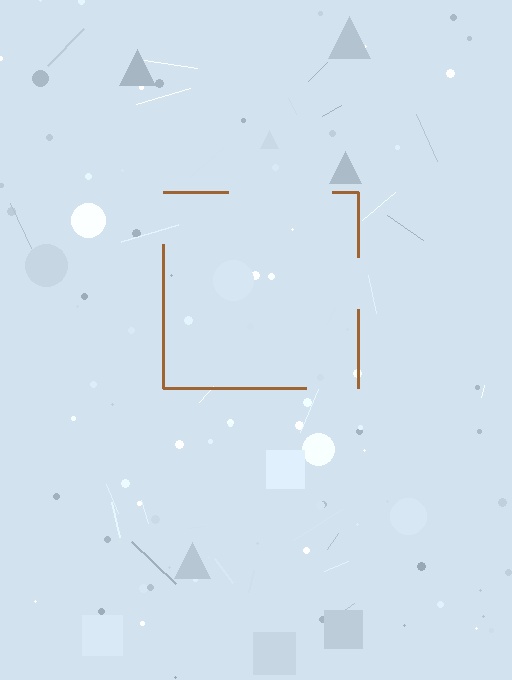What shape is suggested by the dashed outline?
The dashed outline suggests a square.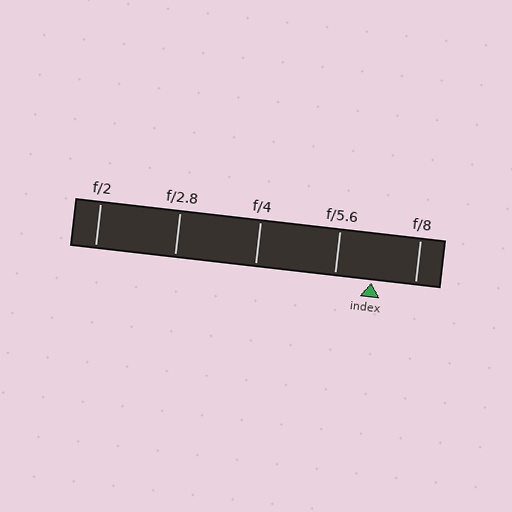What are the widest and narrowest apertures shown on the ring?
The widest aperture shown is f/2 and the narrowest is f/8.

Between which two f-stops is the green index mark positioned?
The index mark is between f/5.6 and f/8.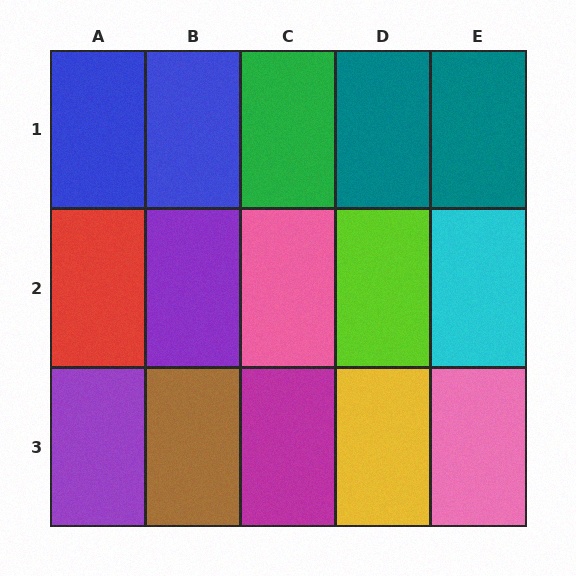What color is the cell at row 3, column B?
Brown.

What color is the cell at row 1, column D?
Teal.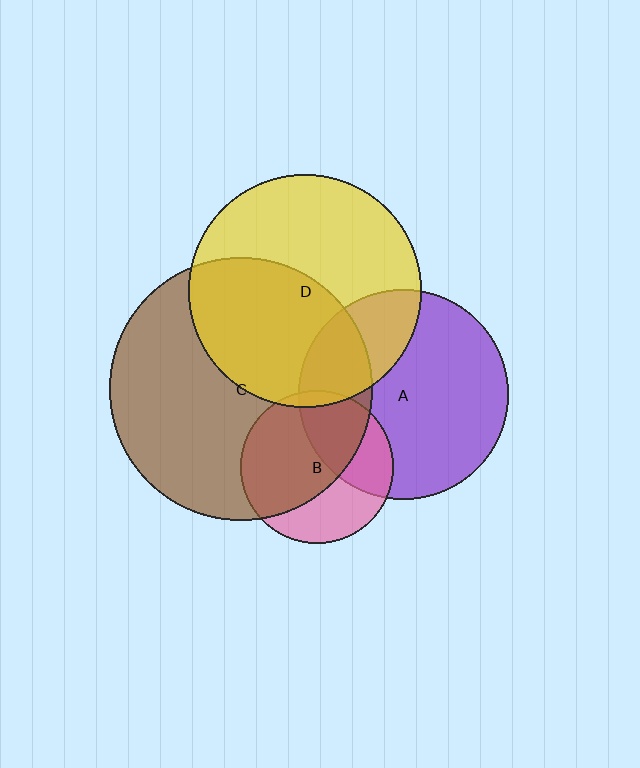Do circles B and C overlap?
Yes.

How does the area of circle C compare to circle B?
Approximately 2.9 times.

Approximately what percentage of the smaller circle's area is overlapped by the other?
Approximately 60%.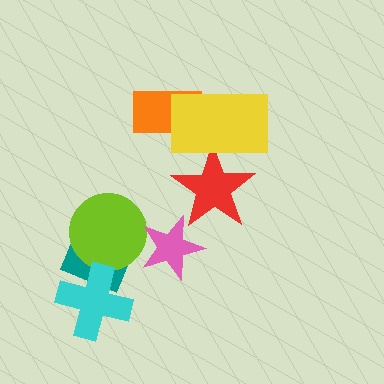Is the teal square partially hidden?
Yes, it is partially covered by another shape.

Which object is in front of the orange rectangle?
The yellow rectangle is in front of the orange rectangle.